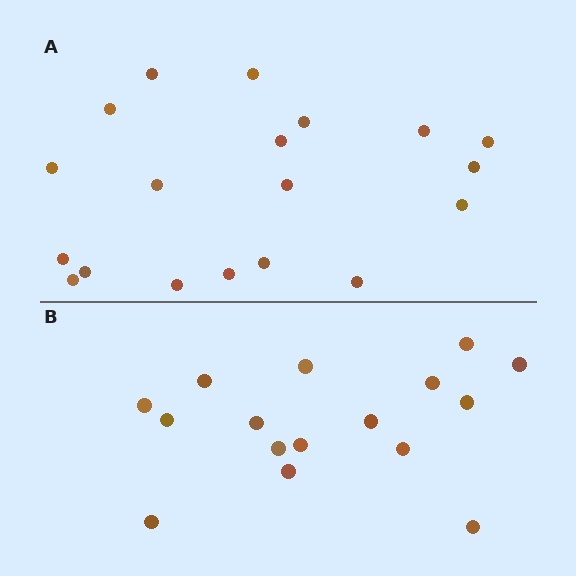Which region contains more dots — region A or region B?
Region A (the top region) has more dots.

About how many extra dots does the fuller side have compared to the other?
Region A has just a few more — roughly 2 or 3 more dots than region B.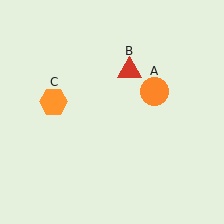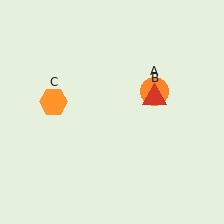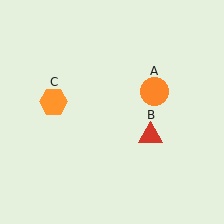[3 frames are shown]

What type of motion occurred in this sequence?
The red triangle (object B) rotated clockwise around the center of the scene.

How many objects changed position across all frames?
1 object changed position: red triangle (object B).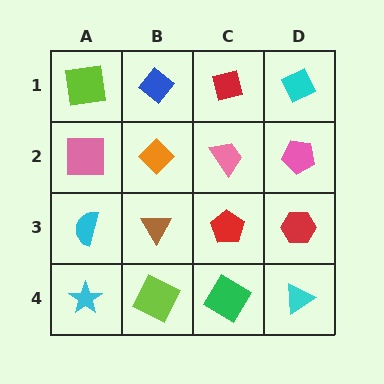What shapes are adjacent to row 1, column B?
An orange diamond (row 2, column B), a lime square (row 1, column A), a red square (row 1, column C).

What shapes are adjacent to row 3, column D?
A pink pentagon (row 2, column D), a cyan triangle (row 4, column D), a red pentagon (row 3, column C).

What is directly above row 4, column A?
A cyan semicircle.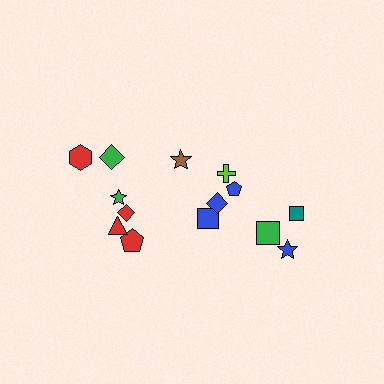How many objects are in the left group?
There are 6 objects.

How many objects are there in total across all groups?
There are 14 objects.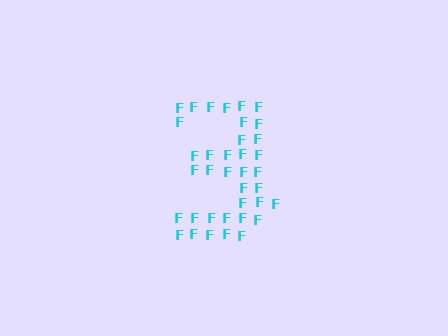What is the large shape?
The large shape is the digit 3.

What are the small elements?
The small elements are letter F's.